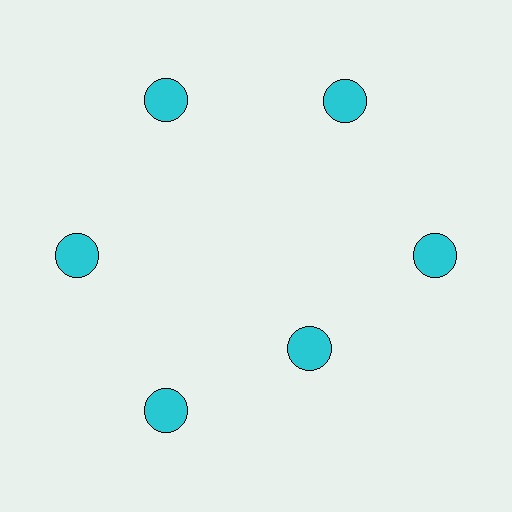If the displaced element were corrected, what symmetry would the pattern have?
It would have 6-fold rotational symmetry — the pattern would map onto itself every 60 degrees.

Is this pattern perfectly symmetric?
No. The 6 cyan circles are arranged in a ring, but one element near the 5 o'clock position is pulled inward toward the center, breaking the 6-fold rotational symmetry.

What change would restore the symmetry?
The symmetry would be restored by moving it outward, back onto the ring so that all 6 circles sit at equal angles and equal distance from the center.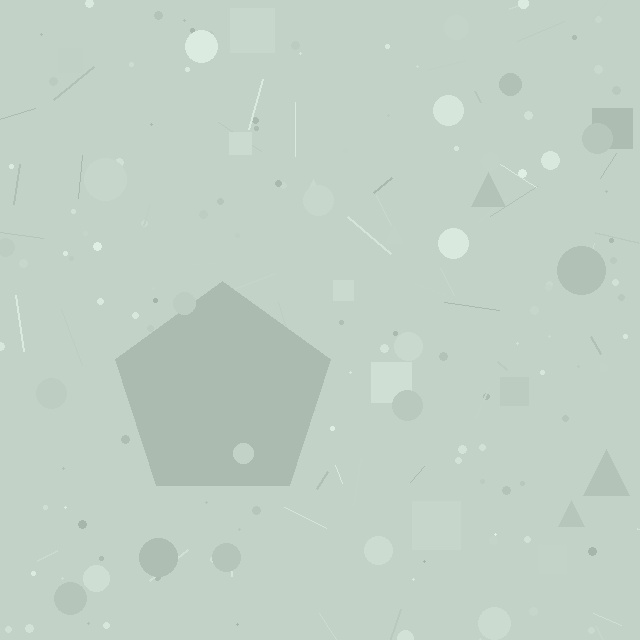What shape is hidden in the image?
A pentagon is hidden in the image.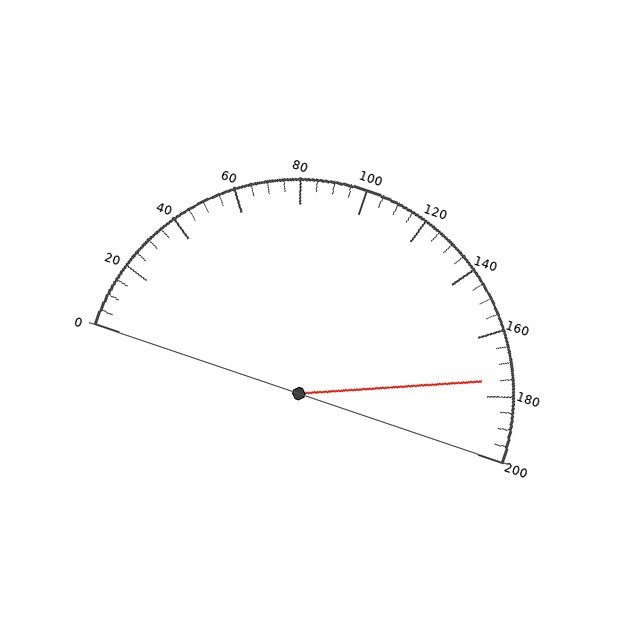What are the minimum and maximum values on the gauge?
The gauge ranges from 0 to 200.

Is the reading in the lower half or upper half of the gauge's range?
The reading is in the upper half of the range (0 to 200).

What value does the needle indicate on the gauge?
The needle indicates approximately 175.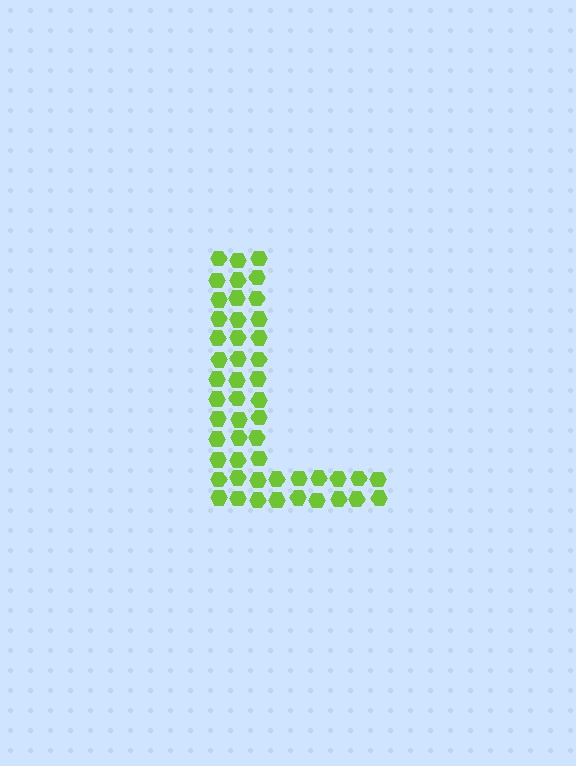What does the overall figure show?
The overall figure shows the letter L.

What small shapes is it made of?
It is made of small hexagons.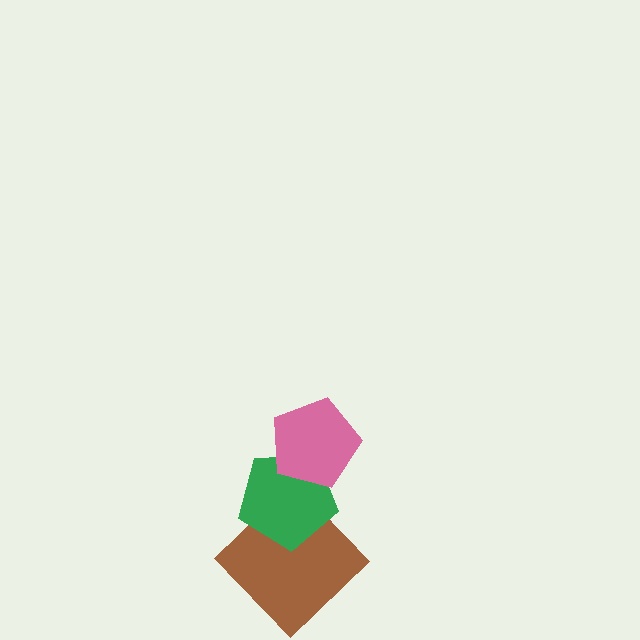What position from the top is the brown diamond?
The brown diamond is 3rd from the top.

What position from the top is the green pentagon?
The green pentagon is 2nd from the top.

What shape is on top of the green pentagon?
The pink pentagon is on top of the green pentagon.